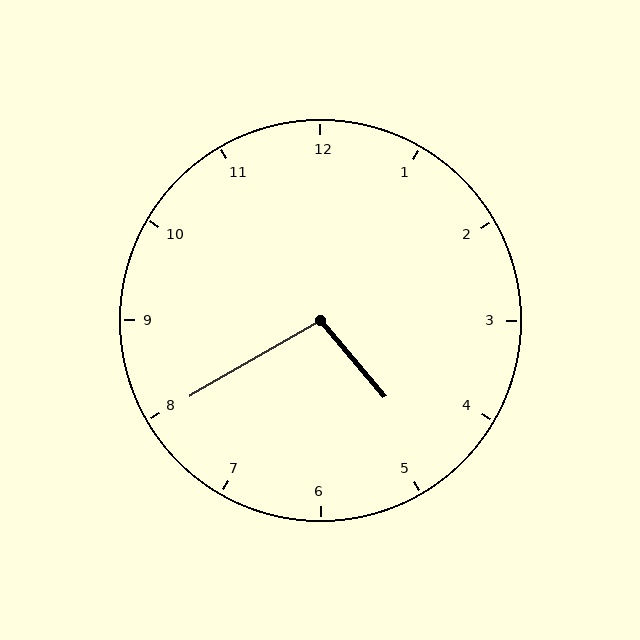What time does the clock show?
4:40.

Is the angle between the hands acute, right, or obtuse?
It is obtuse.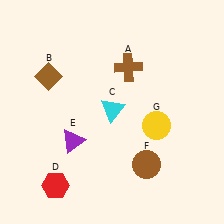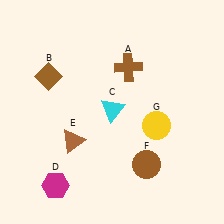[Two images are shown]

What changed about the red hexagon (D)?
In Image 1, D is red. In Image 2, it changed to magenta.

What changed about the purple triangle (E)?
In Image 1, E is purple. In Image 2, it changed to brown.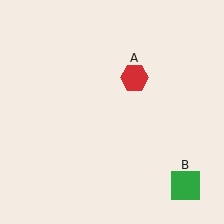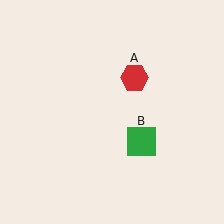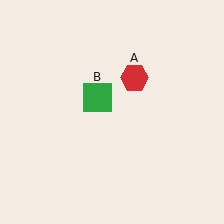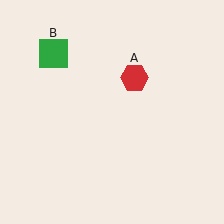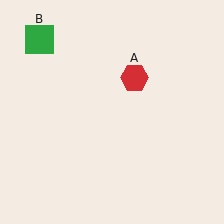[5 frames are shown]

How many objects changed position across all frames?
1 object changed position: green square (object B).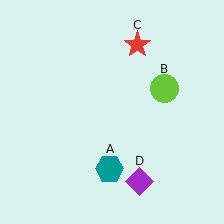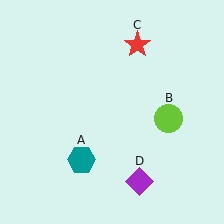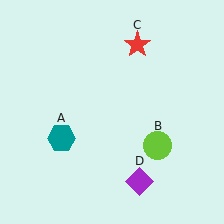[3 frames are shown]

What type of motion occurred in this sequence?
The teal hexagon (object A), lime circle (object B) rotated clockwise around the center of the scene.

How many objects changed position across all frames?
2 objects changed position: teal hexagon (object A), lime circle (object B).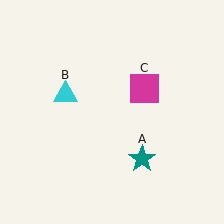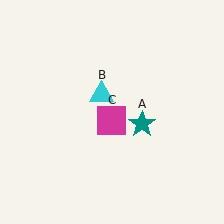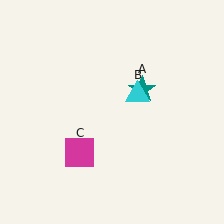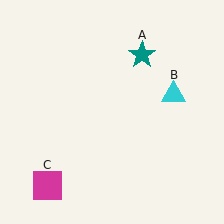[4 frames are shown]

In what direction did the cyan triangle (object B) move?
The cyan triangle (object B) moved right.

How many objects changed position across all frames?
3 objects changed position: teal star (object A), cyan triangle (object B), magenta square (object C).